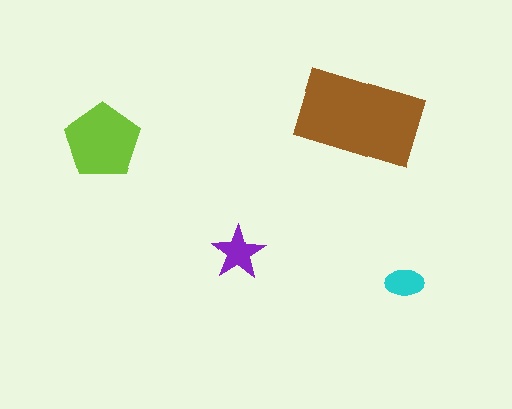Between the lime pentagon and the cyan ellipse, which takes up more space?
The lime pentagon.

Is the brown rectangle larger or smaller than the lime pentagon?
Larger.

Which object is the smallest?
The cyan ellipse.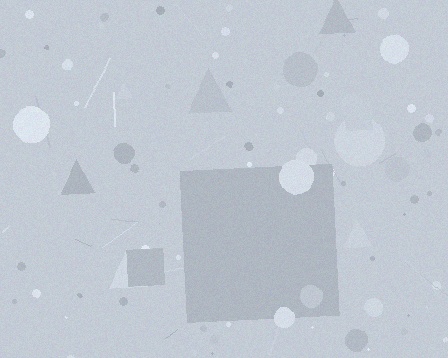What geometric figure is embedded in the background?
A square is embedded in the background.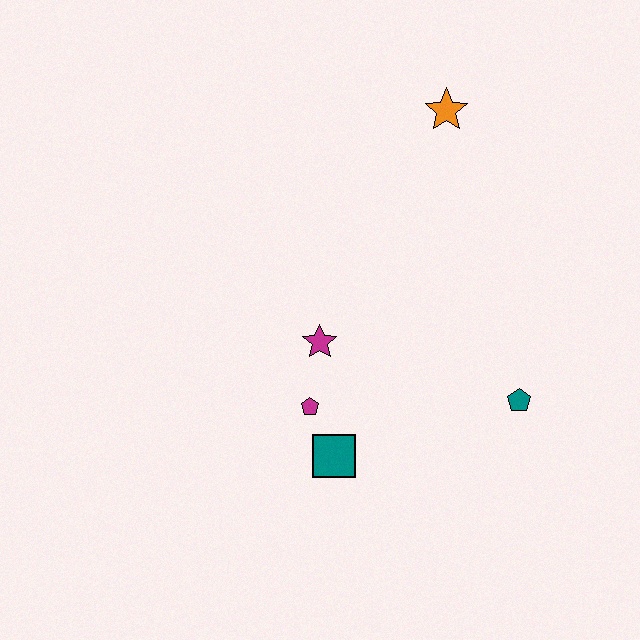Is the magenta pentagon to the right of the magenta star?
No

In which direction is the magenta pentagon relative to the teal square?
The magenta pentagon is above the teal square.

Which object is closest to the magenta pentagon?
The teal square is closest to the magenta pentagon.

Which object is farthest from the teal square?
The orange star is farthest from the teal square.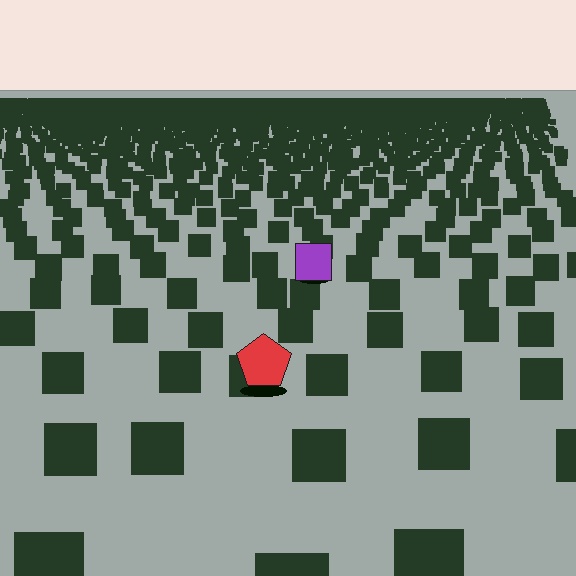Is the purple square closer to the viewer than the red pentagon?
No. The red pentagon is closer — you can tell from the texture gradient: the ground texture is coarser near it.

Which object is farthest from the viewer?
The purple square is farthest from the viewer. It appears smaller and the ground texture around it is denser.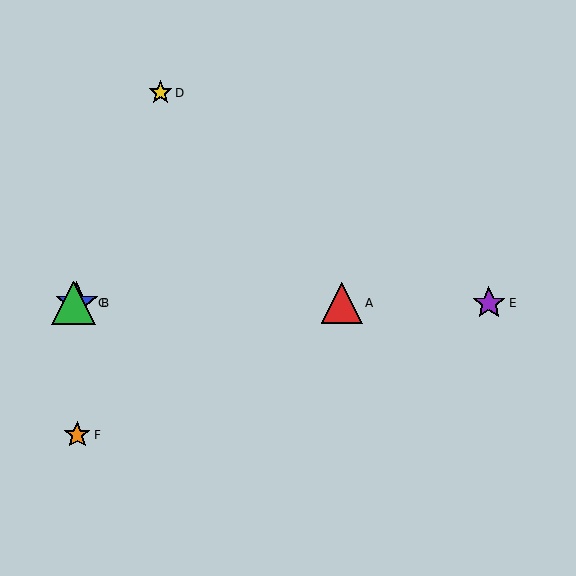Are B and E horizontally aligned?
Yes, both are at y≈303.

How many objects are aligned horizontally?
4 objects (A, B, C, E) are aligned horizontally.